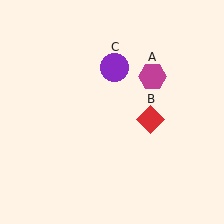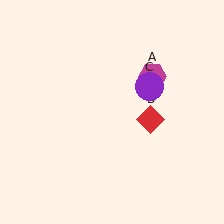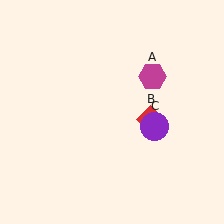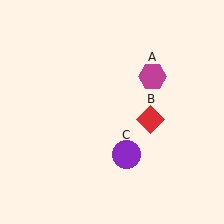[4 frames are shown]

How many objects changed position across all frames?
1 object changed position: purple circle (object C).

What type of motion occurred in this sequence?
The purple circle (object C) rotated clockwise around the center of the scene.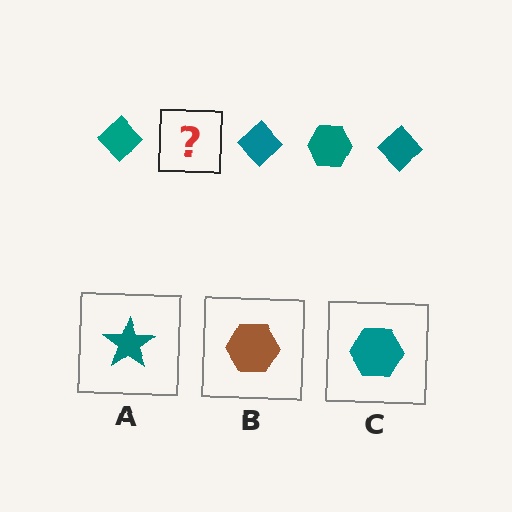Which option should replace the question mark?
Option C.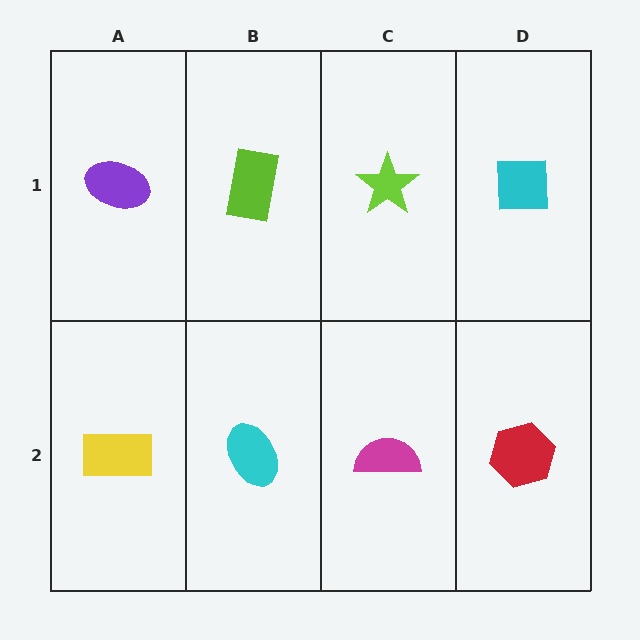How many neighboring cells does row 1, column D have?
2.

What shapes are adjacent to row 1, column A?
A yellow rectangle (row 2, column A), a lime rectangle (row 1, column B).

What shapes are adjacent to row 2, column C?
A lime star (row 1, column C), a cyan ellipse (row 2, column B), a red hexagon (row 2, column D).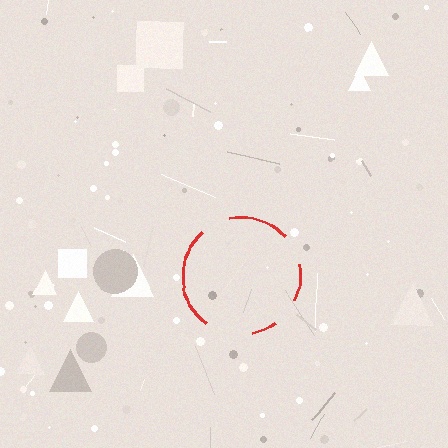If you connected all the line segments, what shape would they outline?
They would outline a circle.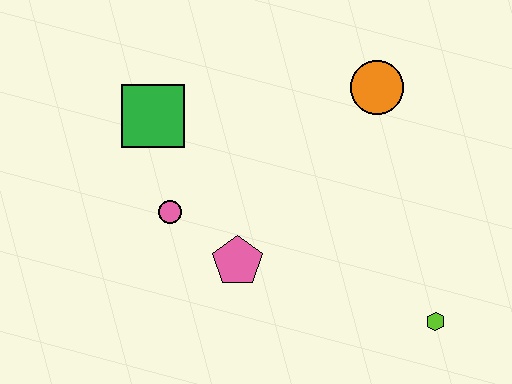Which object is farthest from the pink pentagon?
The orange circle is farthest from the pink pentagon.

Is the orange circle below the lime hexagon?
No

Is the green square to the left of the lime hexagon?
Yes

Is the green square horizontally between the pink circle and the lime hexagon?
No